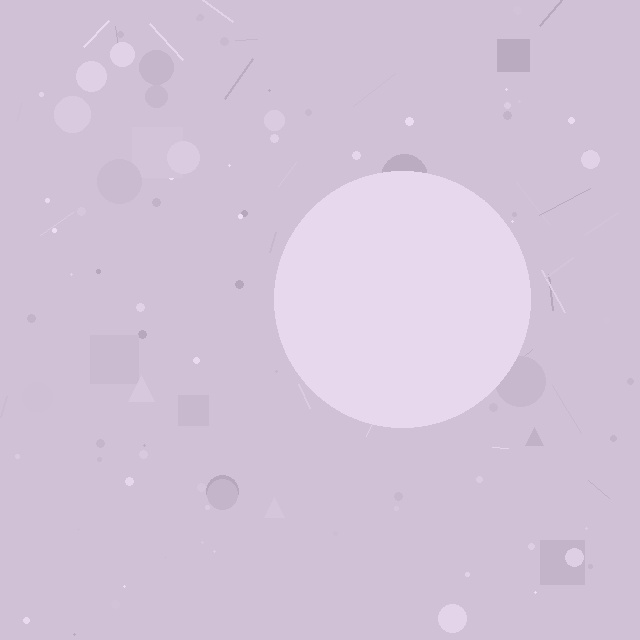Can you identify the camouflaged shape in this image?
The camouflaged shape is a circle.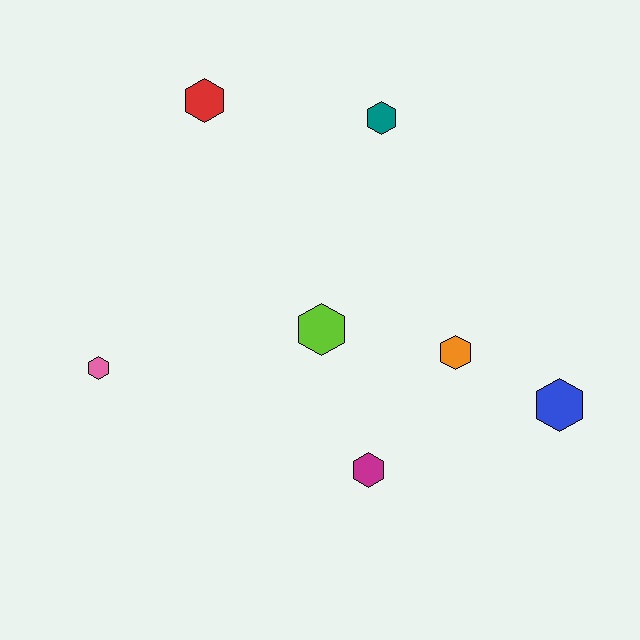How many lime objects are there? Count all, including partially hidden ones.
There is 1 lime object.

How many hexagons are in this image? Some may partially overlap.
There are 7 hexagons.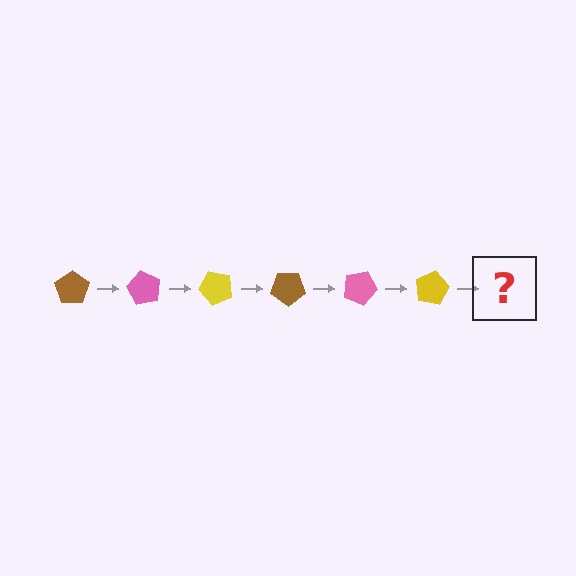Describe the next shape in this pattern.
It should be a brown pentagon, rotated 360 degrees from the start.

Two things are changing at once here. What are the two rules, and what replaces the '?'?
The two rules are that it rotates 60 degrees each step and the color cycles through brown, pink, and yellow. The '?' should be a brown pentagon, rotated 360 degrees from the start.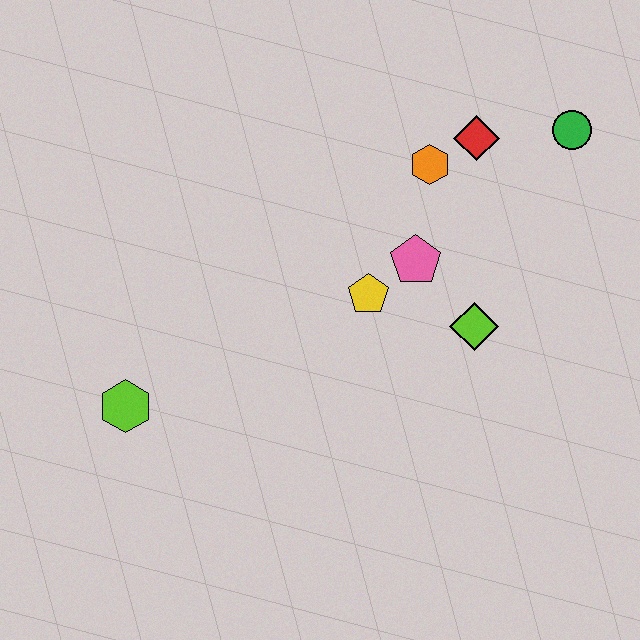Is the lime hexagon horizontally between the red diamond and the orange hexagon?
No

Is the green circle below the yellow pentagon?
No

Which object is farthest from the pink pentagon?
The lime hexagon is farthest from the pink pentagon.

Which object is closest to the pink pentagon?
The yellow pentagon is closest to the pink pentagon.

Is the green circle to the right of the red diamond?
Yes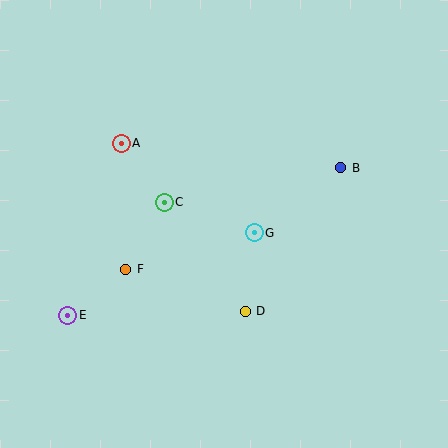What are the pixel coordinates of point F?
Point F is at (126, 269).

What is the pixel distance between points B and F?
The distance between B and F is 238 pixels.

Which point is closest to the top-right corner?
Point B is closest to the top-right corner.